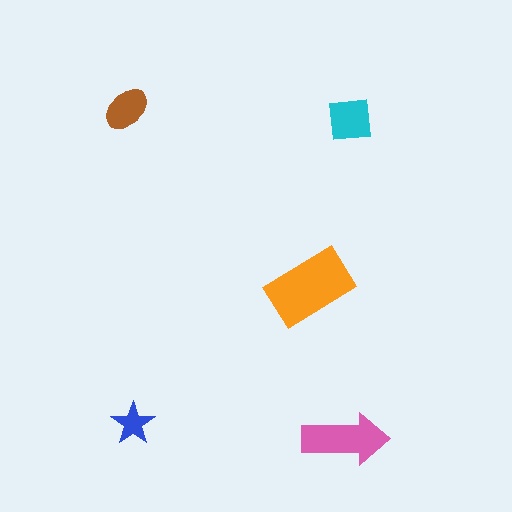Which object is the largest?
The orange rectangle.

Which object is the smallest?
The blue star.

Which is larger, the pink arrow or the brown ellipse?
The pink arrow.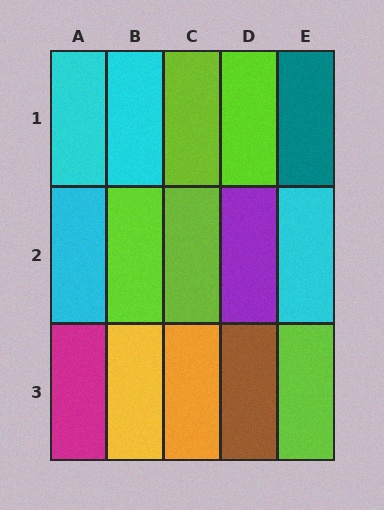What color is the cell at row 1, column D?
Lime.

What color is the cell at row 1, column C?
Lime.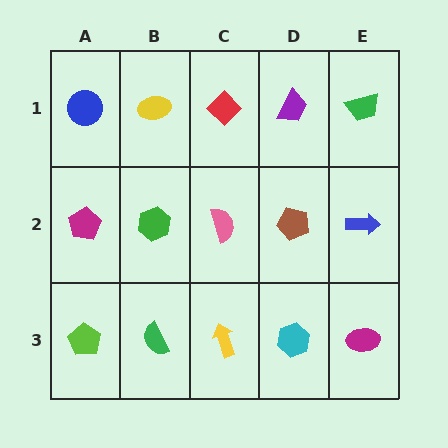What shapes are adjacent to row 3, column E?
A blue arrow (row 2, column E), a cyan hexagon (row 3, column D).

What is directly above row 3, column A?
A magenta pentagon.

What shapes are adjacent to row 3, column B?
A green hexagon (row 2, column B), a lime pentagon (row 3, column A), a yellow arrow (row 3, column C).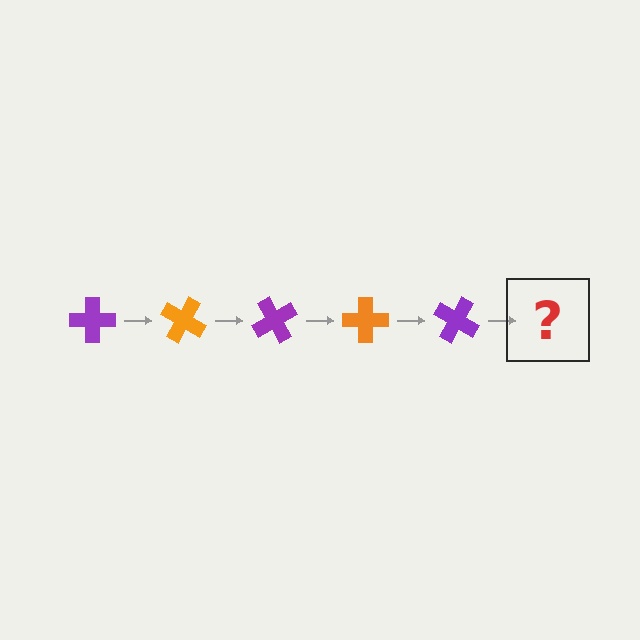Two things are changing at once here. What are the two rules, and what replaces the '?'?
The two rules are that it rotates 30 degrees each step and the color cycles through purple and orange. The '?' should be an orange cross, rotated 150 degrees from the start.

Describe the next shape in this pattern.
It should be an orange cross, rotated 150 degrees from the start.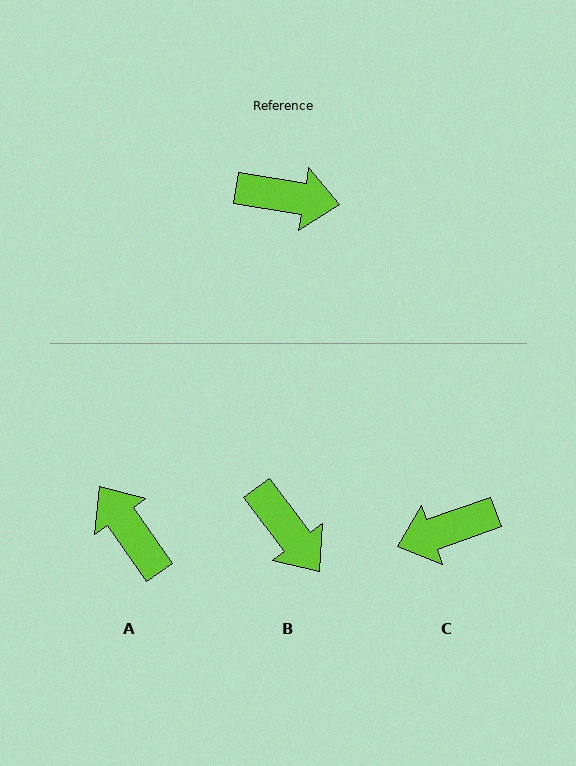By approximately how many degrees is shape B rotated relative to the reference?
Approximately 44 degrees clockwise.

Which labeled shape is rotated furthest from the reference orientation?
C, about 152 degrees away.